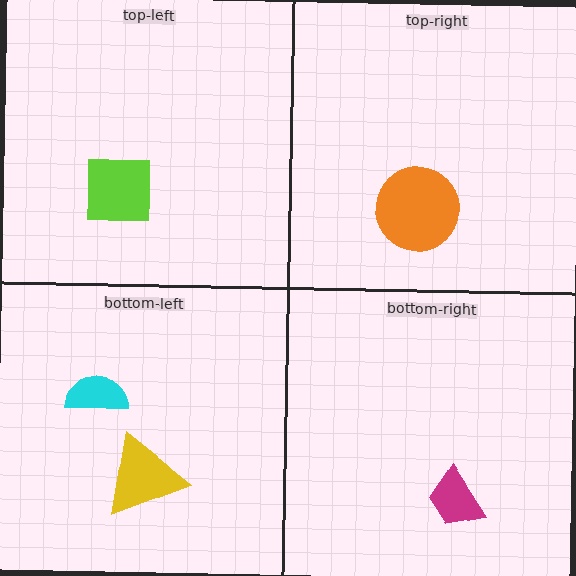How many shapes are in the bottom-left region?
2.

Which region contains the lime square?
The top-left region.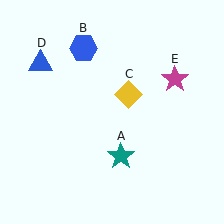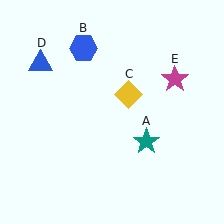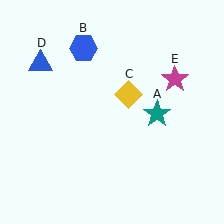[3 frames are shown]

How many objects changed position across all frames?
1 object changed position: teal star (object A).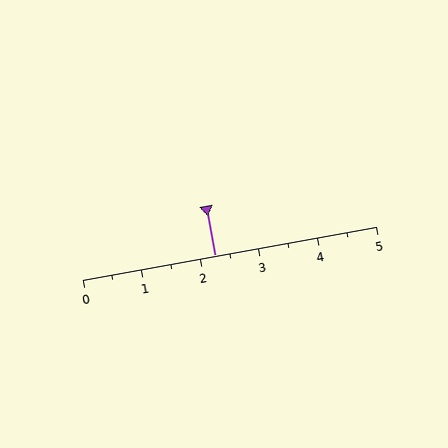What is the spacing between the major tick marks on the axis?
The major ticks are spaced 1 apart.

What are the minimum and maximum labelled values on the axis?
The axis runs from 0 to 5.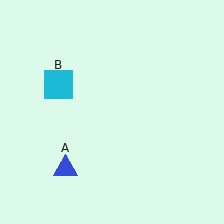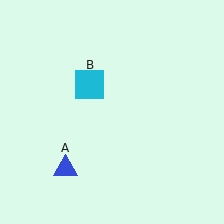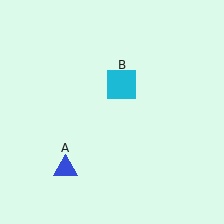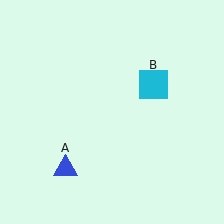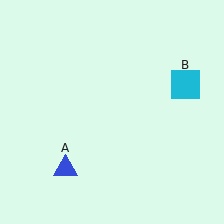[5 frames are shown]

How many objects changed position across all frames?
1 object changed position: cyan square (object B).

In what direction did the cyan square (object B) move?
The cyan square (object B) moved right.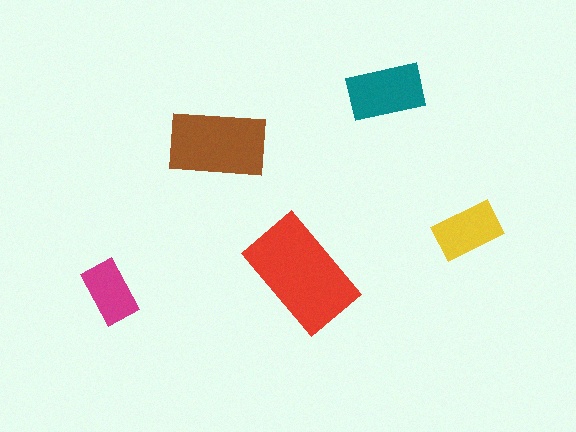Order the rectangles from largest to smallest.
the red one, the brown one, the teal one, the yellow one, the magenta one.